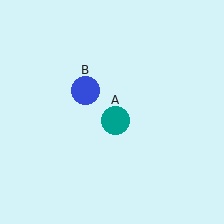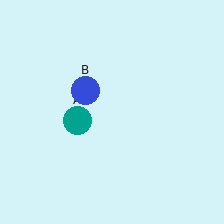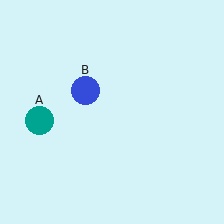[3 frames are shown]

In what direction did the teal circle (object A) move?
The teal circle (object A) moved left.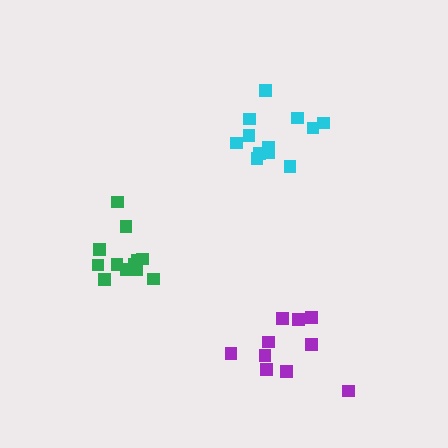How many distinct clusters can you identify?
There are 3 distinct clusters.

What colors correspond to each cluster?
The clusters are colored: cyan, green, purple.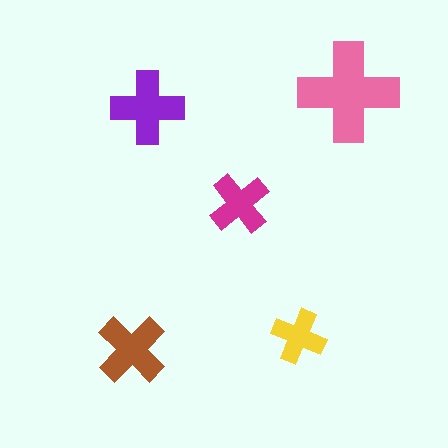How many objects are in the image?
There are 5 objects in the image.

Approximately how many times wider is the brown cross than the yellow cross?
About 1.5 times wider.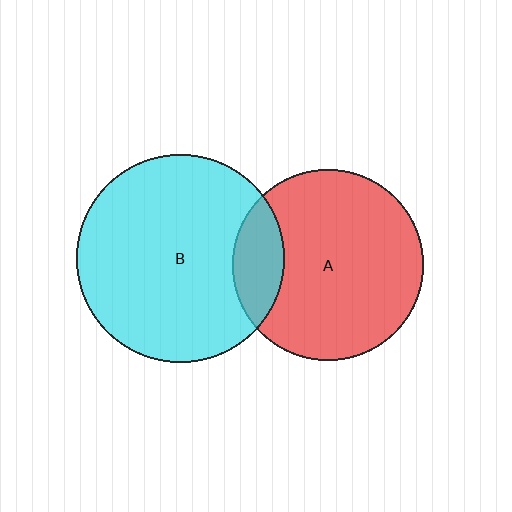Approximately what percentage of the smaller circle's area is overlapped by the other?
Approximately 15%.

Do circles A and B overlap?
Yes.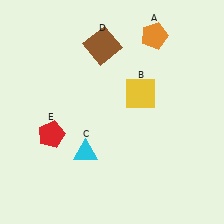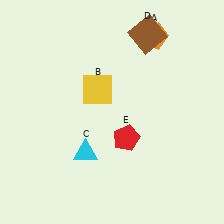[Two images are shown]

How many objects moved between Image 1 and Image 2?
3 objects moved between the two images.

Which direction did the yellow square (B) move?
The yellow square (B) moved left.